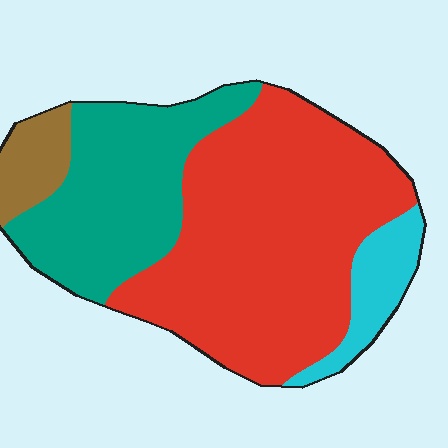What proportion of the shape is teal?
Teal takes up between a sixth and a third of the shape.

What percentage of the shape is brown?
Brown takes up about one tenth (1/10) of the shape.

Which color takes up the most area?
Red, at roughly 55%.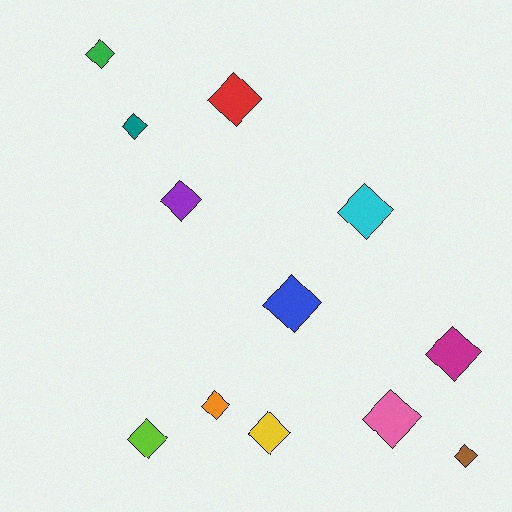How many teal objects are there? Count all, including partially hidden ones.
There is 1 teal object.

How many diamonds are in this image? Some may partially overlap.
There are 12 diamonds.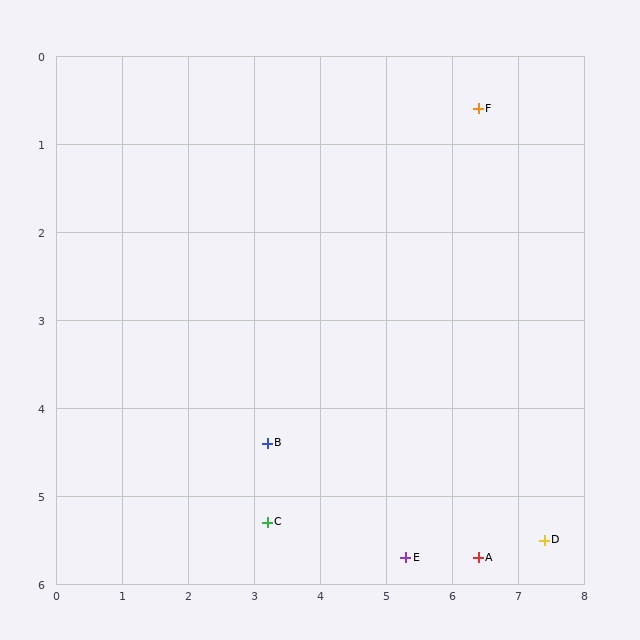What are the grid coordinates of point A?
Point A is at approximately (6.4, 5.7).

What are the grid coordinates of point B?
Point B is at approximately (3.2, 4.4).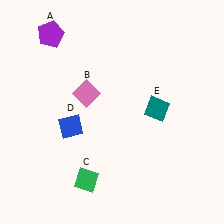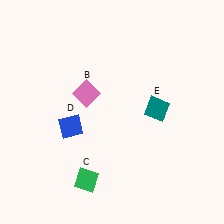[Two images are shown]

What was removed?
The purple pentagon (A) was removed in Image 2.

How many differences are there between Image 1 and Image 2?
There is 1 difference between the two images.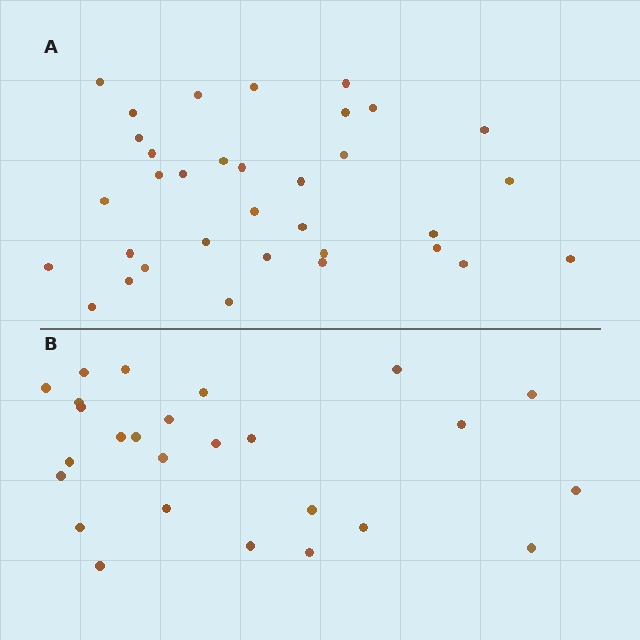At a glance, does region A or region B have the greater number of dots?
Region A (the top region) has more dots.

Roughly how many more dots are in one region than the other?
Region A has roughly 8 or so more dots than region B.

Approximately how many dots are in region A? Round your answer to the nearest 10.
About 30 dots. (The exact count is 34, which rounds to 30.)